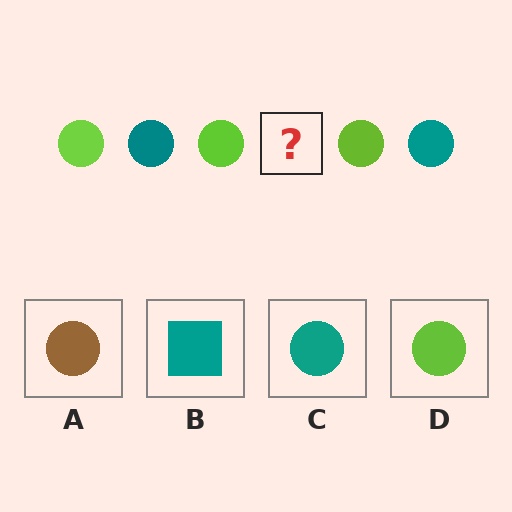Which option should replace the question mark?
Option C.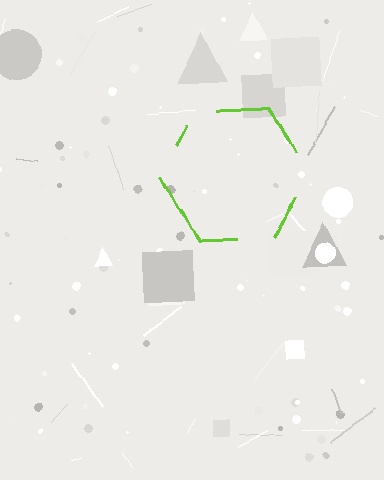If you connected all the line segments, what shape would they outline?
They would outline a hexagon.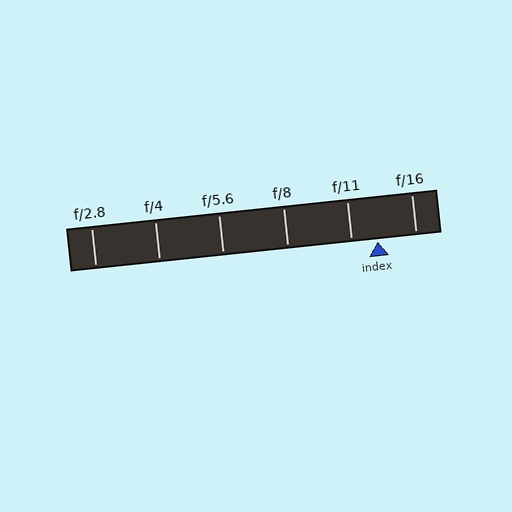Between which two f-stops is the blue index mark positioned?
The index mark is between f/11 and f/16.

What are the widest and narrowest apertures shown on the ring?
The widest aperture shown is f/2.8 and the narrowest is f/16.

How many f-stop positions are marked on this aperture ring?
There are 6 f-stop positions marked.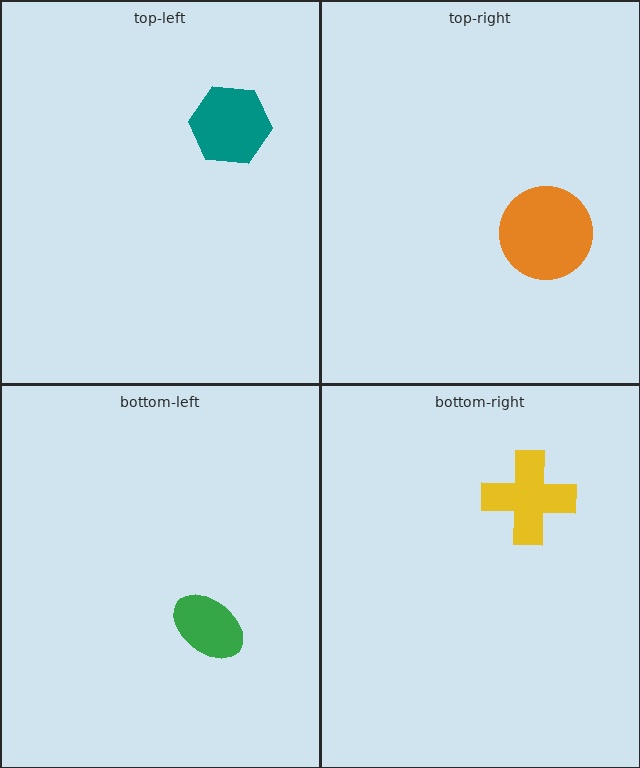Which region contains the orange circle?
The top-right region.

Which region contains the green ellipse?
The bottom-left region.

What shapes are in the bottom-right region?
The yellow cross.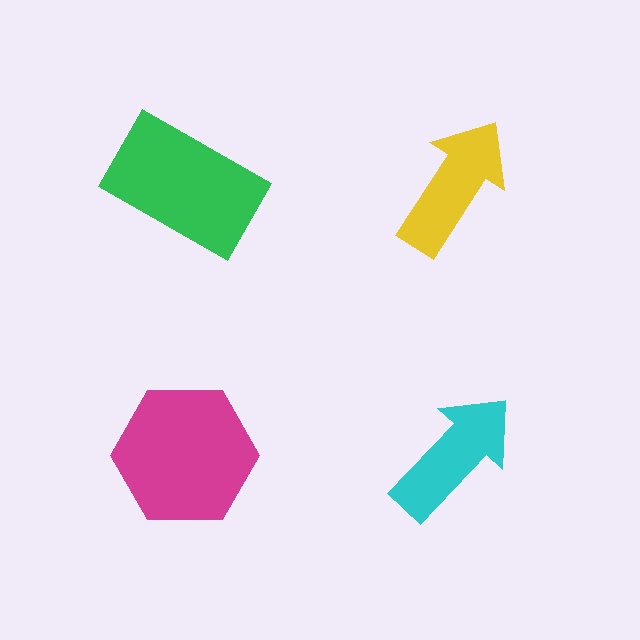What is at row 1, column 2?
A yellow arrow.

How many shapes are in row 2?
2 shapes.